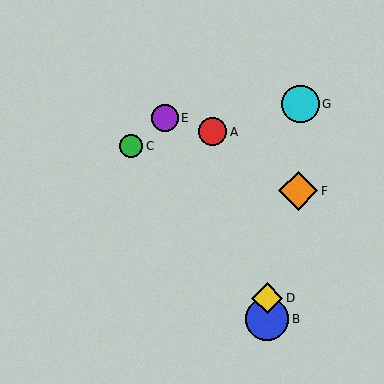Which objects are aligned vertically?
Objects B, D are aligned vertically.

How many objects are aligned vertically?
2 objects (B, D) are aligned vertically.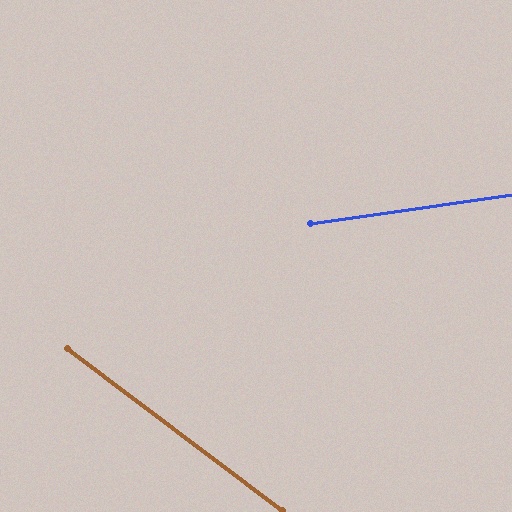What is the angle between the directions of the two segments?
Approximately 45 degrees.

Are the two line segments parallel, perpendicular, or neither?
Neither parallel nor perpendicular — they differ by about 45°.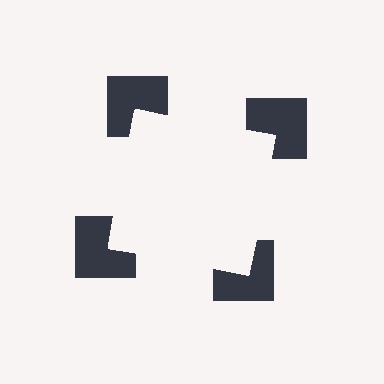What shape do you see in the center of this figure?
An illusory square — its edges are inferred from the aligned wedge cuts in the notched squares, not physically drawn.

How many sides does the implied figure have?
4 sides.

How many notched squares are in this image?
There are 4 — one at each vertex of the illusory square.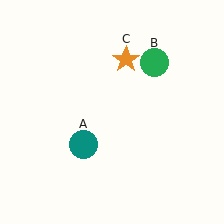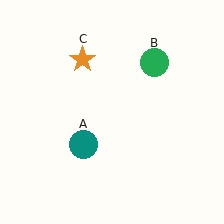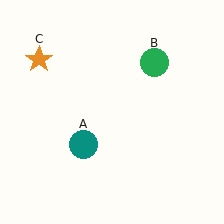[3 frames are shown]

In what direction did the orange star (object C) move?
The orange star (object C) moved left.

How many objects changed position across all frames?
1 object changed position: orange star (object C).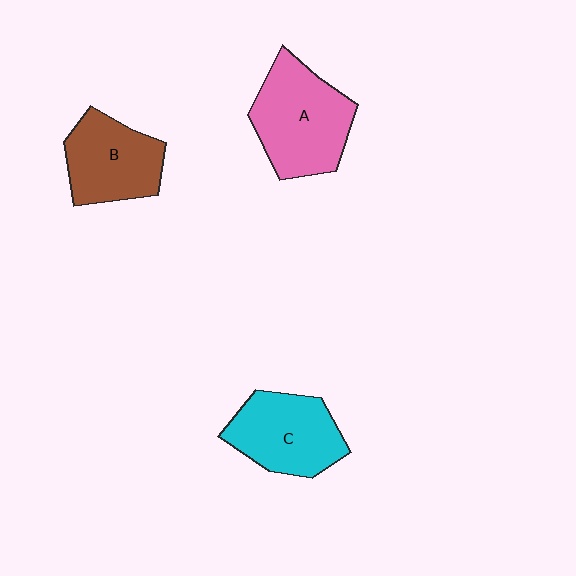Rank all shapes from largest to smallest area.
From largest to smallest: A (pink), C (cyan), B (brown).